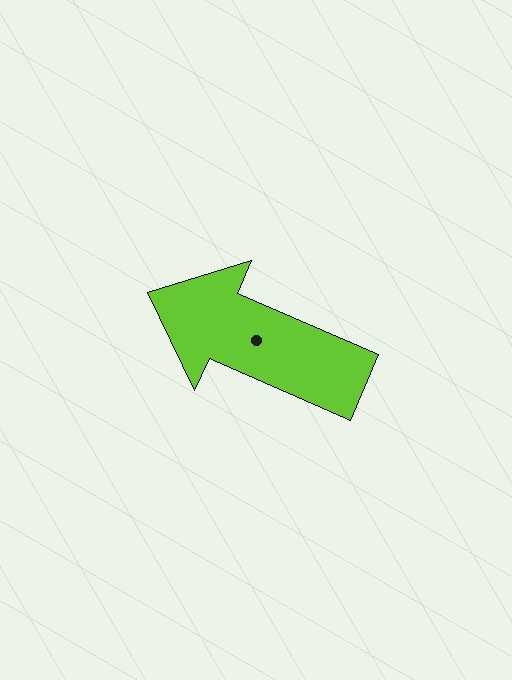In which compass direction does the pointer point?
Northwest.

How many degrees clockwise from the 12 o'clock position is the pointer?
Approximately 294 degrees.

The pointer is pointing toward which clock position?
Roughly 10 o'clock.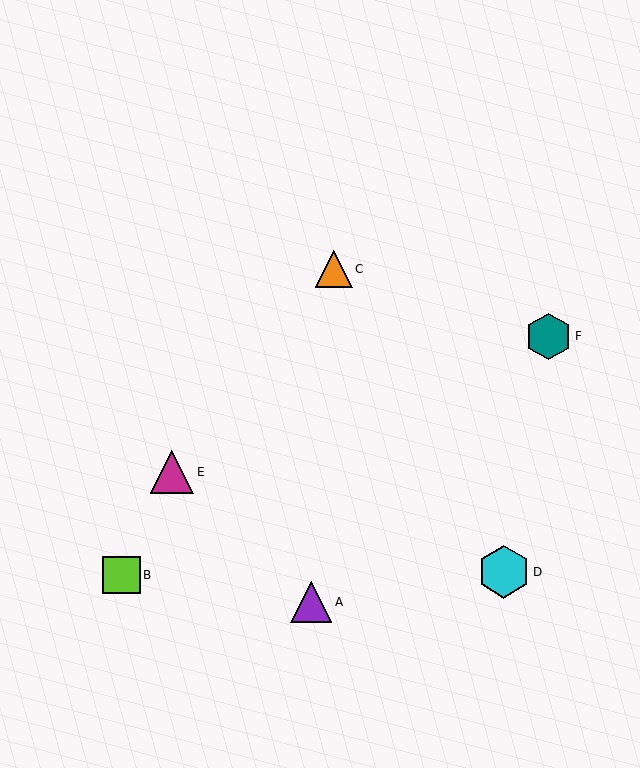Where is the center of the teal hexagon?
The center of the teal hexagon is at (548, 336).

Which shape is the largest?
The cyan hexagon (labeled D) is the largest.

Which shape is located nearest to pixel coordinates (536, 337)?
The teal hexagon (labeled F) at (548, 336) is nearest to that location.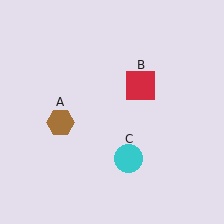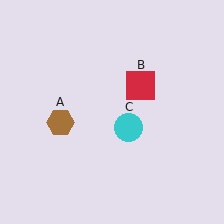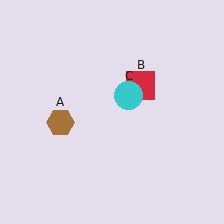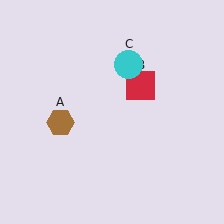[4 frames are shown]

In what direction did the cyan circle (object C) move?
The cyan circle (object C) moved up.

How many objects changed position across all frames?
1 object changed position: cyan circle (object C).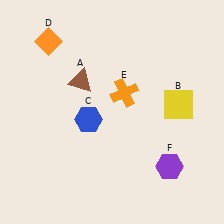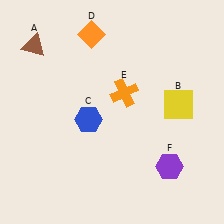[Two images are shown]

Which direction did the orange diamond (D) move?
The orange diamond (D) moved right.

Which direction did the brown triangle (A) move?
The brown triangle (A) moved left.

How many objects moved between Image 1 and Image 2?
2 objects moved between the two images.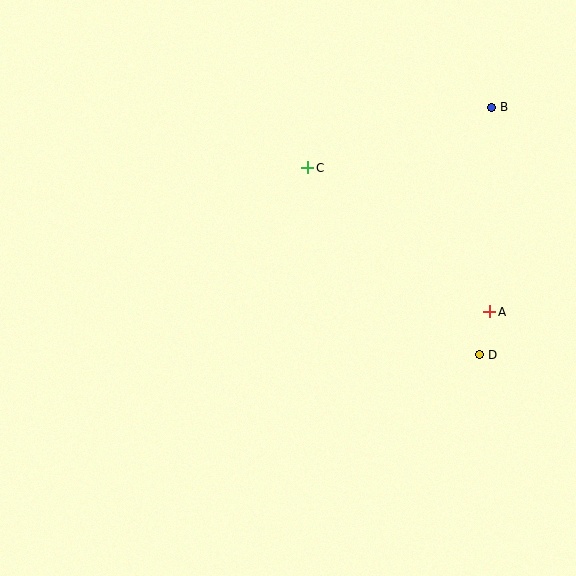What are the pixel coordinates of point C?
Point C is at (308, 168).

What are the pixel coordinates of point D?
Point D is at (480, 355).